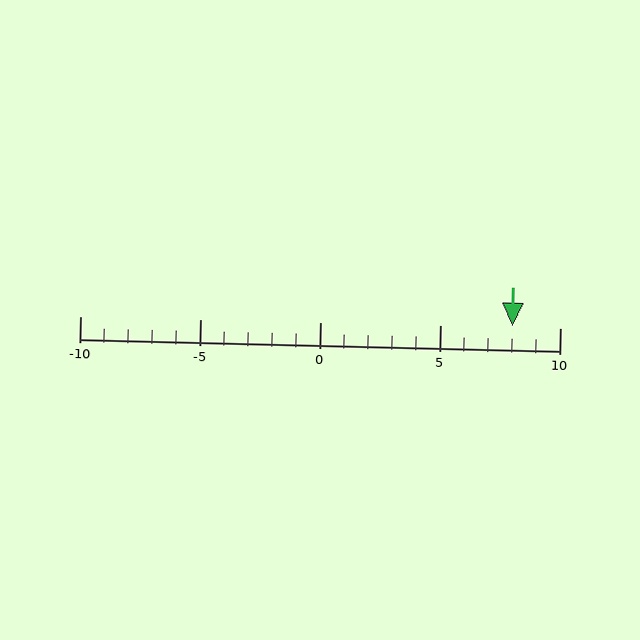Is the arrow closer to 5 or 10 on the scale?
The arrow is closer to 10.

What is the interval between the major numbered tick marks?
The major tick marks are spaced 5 units apart.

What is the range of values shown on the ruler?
The ruler shows values from -10 to 10.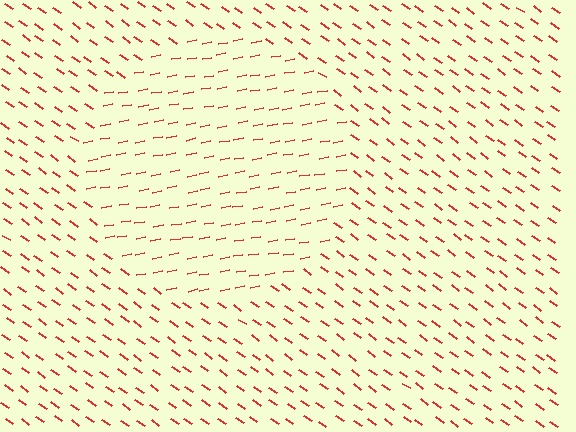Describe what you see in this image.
The image is filled with small red line segments. A circle region in the image has lines oriented differently from the surrounding lines, creating a visible texture boundary.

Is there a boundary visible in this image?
Yes, there is a texture boundary formed by a change in line orientation.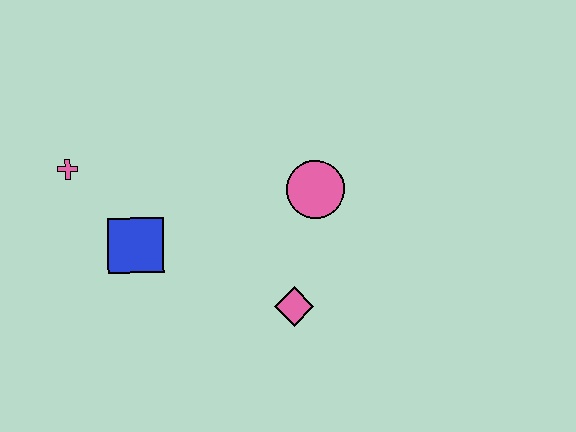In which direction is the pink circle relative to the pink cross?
The pink circle is to the right of the pink cross.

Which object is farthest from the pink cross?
The pink diamond is farthest from the pink cross.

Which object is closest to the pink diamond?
The pink circle is closest to the pink diamond.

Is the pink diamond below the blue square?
Yes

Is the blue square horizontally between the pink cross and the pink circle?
Yes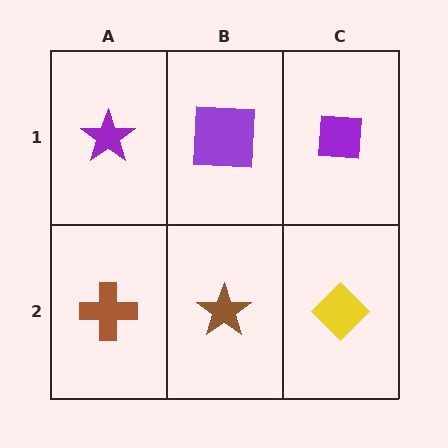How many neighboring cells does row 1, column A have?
2.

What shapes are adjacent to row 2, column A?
A purple star (row 1, column A), a brown star (row 2, column B).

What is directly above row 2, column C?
A purple square.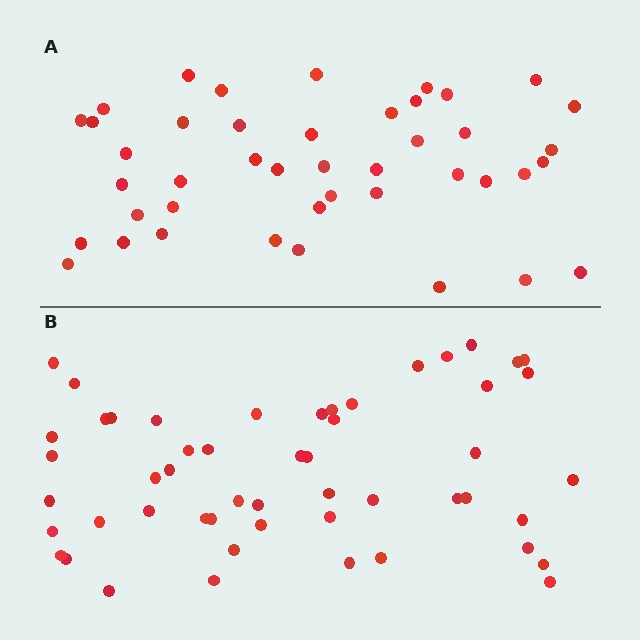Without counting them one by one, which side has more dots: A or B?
Region B (the bottom region) has more dots.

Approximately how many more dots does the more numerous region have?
Region B has roughly 8 or so more dots than region A.